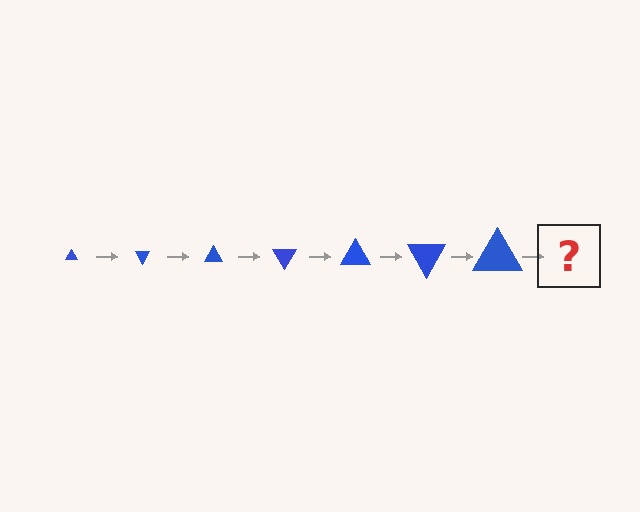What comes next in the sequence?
The next element should be a triangle, larger than the previous one and rotated 420 degrees from the start.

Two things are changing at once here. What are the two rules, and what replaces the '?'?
The two rules are that the triangle grows larger each step and it rotates 60 degrees each step. The '?' should be a triangle, larger than the previous one and rotated 420 degrees from the start.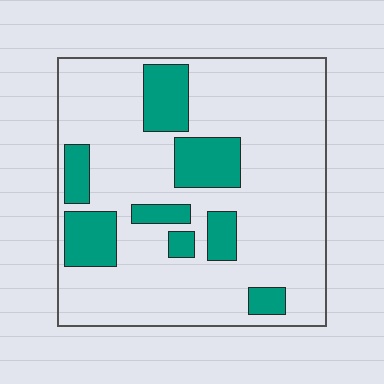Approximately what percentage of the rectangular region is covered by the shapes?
Approximately 20%.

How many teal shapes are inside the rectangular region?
8.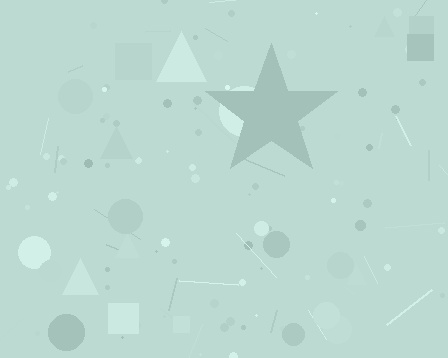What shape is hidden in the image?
A star is hidden in the image.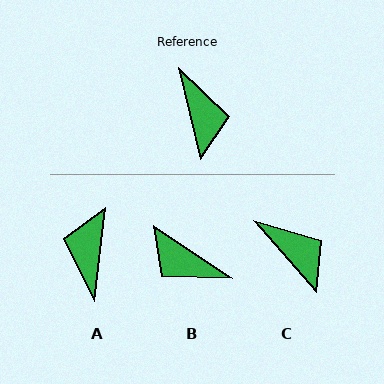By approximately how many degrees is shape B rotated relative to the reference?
Approximately 137 degrees clockwise.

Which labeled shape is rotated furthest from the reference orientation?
A, about 160 degrees away.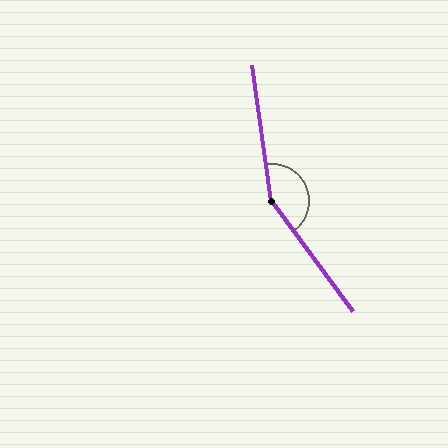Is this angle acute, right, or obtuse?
It is obtuse.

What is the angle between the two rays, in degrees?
Approximately 152 degrees.